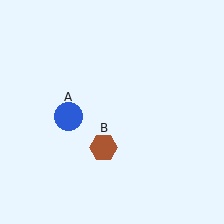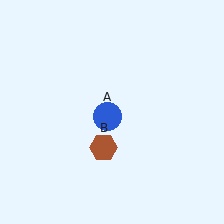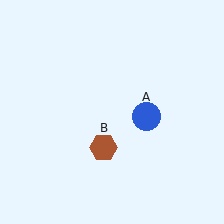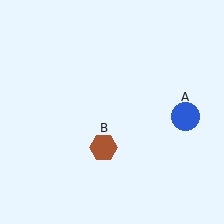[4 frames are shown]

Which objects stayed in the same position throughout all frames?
Brown hexagon (object B) remained stationary.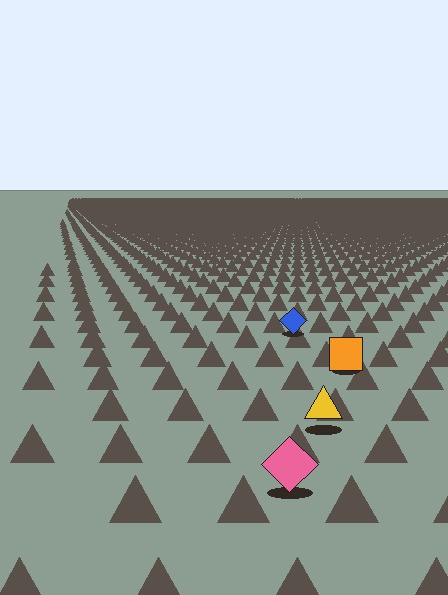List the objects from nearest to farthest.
From nearest to farthest: the pink diamond, the yellow triangle, the orange square, the blue diamond.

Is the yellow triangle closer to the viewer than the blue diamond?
Yes. The yellow triangle is closer — you can tell from the texture gradient: the ground texture is coarser near it.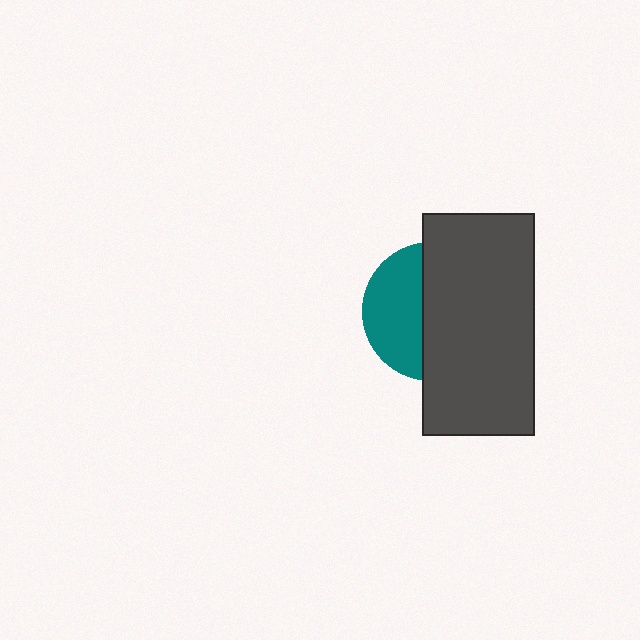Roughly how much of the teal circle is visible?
A small part of it is visible (roughly 41%).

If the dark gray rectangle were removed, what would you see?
You would see the complete teal circle.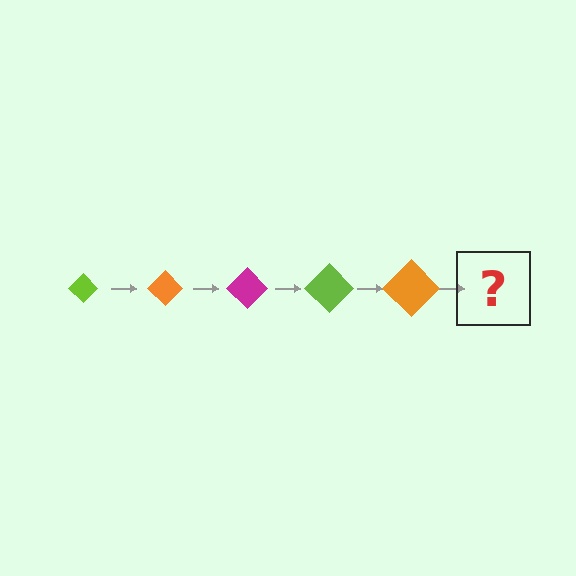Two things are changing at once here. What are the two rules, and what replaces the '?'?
The two rules are that the diamond grows larger each step and the color cycles through lime, orange, and magenta. The '?' should be a magenta diamond, larger than the previous one.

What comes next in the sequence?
The next element should be a magenta diamond, larger than the previous one.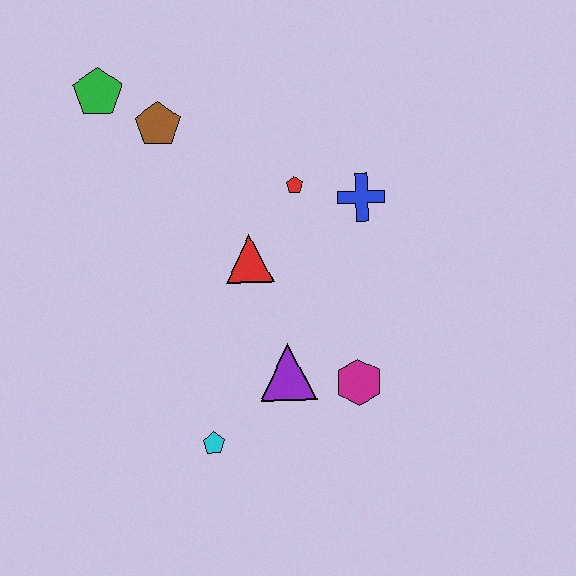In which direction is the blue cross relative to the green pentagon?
The blue cross is to the right of the green pentagon.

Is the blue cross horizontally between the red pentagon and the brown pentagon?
No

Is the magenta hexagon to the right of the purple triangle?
Yes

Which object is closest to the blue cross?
The red pentagon is closest to the blue cross.